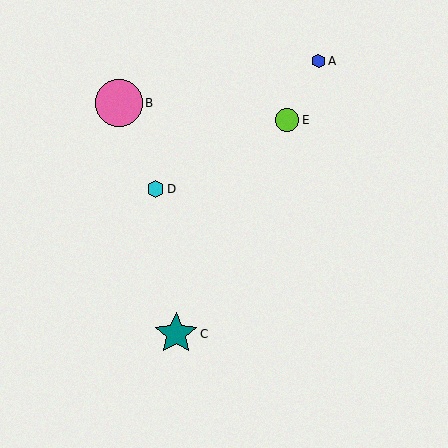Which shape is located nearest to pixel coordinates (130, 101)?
The pink circle (labeled B) at (119, 103) is nearest to that location.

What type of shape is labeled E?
Shape E is a lime circle.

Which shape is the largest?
The pink circle (labeled B) is the largest.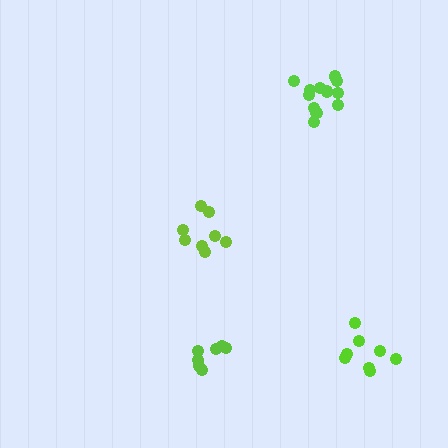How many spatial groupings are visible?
There are 4 spatial groupings.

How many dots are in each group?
Group 1: 12 dots, Group 2: 8 dots, Group 3: 8 dots, Group 4: 7 dots (35 total).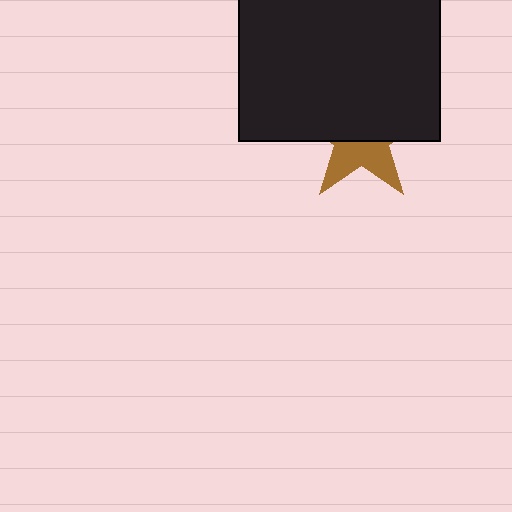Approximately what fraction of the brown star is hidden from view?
Roughly 60% of the brown star is hidden behind the black rectangle.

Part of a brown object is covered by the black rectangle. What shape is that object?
It is a star.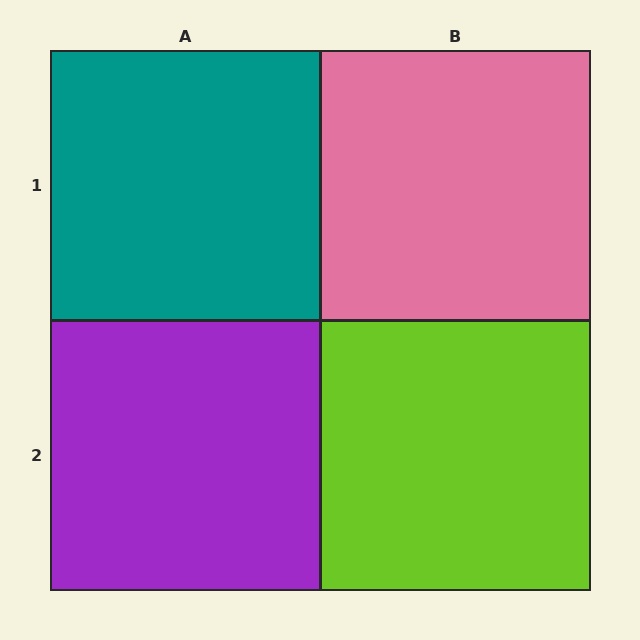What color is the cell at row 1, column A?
Teal.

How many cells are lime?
1 cell is lime.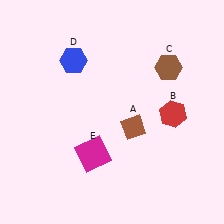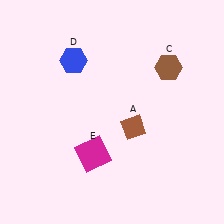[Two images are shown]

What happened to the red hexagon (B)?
The red hexagon (B) was removed in Image 2. It was in the bottom-right area of Image 1.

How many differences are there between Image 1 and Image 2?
There is 1 difference between the two images.